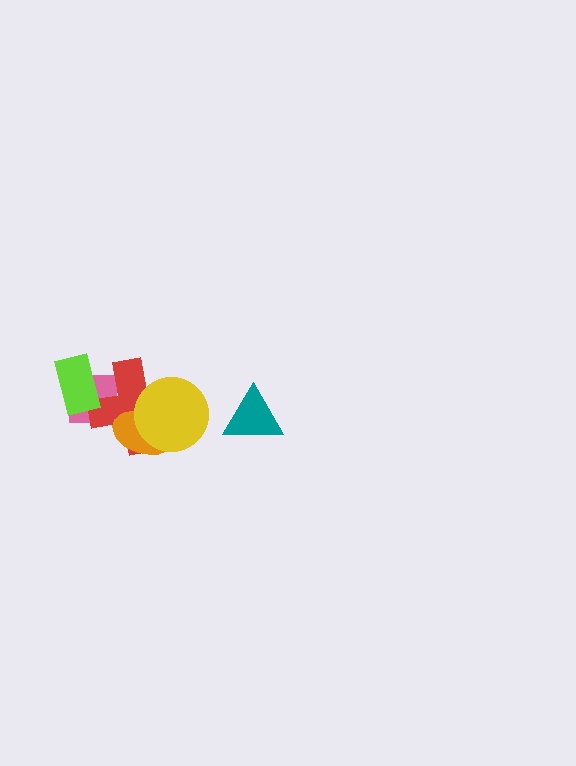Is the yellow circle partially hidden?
No, no other shape covers it.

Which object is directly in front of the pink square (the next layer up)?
The red cross is directly in front of the pink square.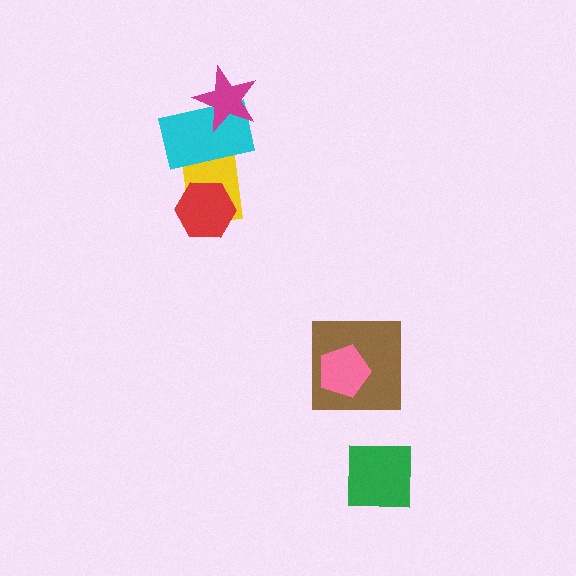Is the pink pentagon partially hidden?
No, no other shape covers it.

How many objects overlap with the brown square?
1 object overlaps with the brown square.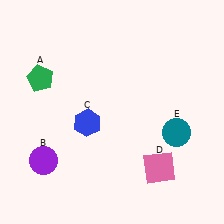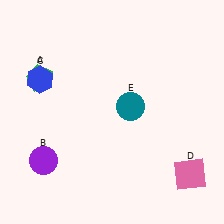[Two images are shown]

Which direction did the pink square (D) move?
The pink square (D) moved right.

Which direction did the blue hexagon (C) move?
The blue hexagon (C) moved left.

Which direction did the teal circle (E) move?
The teal circle (E) moved left.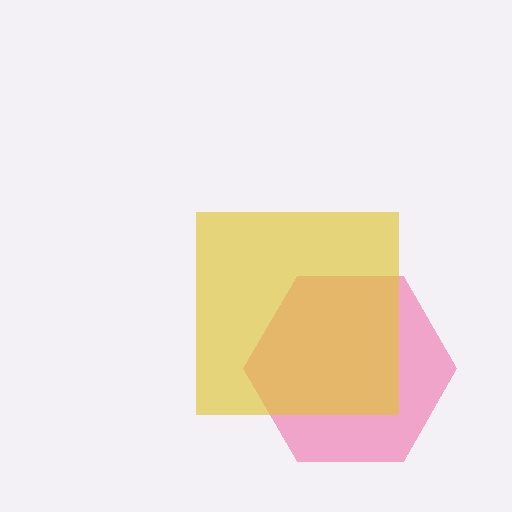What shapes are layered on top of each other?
The layered shapes are: a pink hexagon, a yellow square.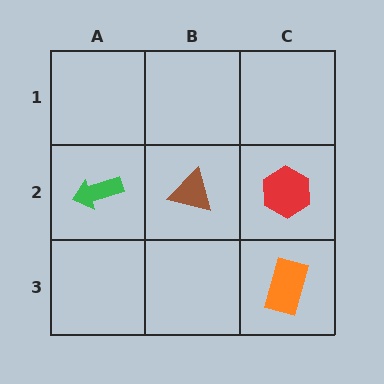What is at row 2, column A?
A green arrow.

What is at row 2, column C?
A red hexagon.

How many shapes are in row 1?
0 shapes.